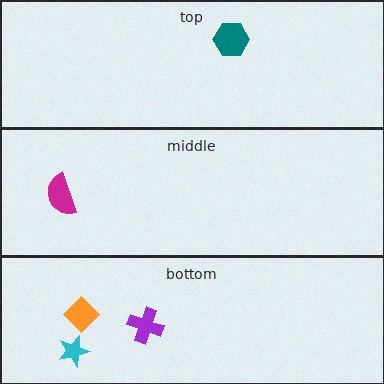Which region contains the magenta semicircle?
The middle region.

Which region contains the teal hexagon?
The top region.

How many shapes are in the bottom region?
3.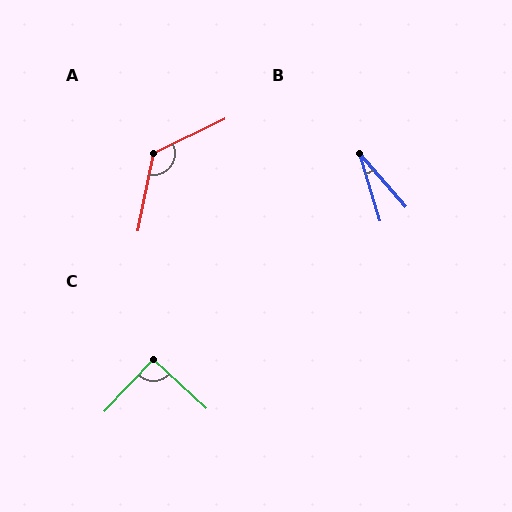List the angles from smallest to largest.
B (24°), C (91°), A (127°).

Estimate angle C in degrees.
Approximately 91 degrees.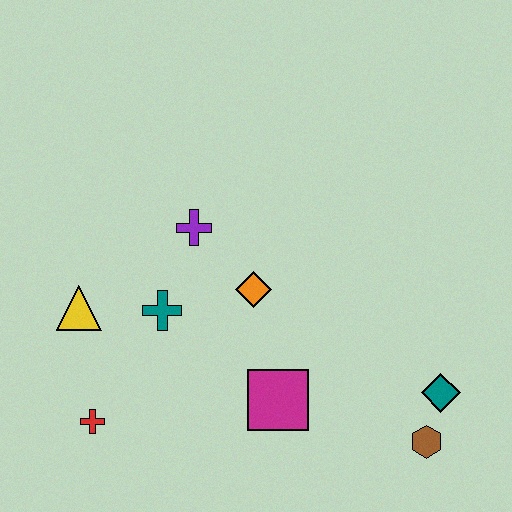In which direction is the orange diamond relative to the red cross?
The orange diamond is to the right of the red cross.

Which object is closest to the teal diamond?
The brown hexagon is closest to the teal diamond.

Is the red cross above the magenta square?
No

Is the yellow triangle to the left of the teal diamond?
Yes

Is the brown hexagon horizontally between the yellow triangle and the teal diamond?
Yes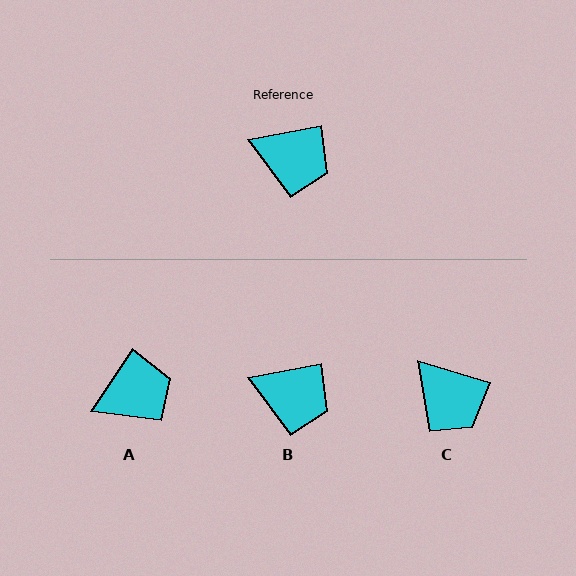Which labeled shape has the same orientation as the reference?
B.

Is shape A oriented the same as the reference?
No, it is off by about 46 degrees.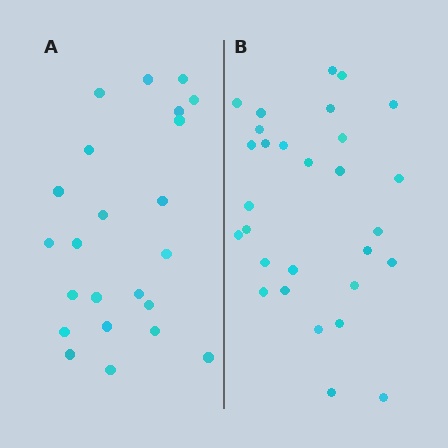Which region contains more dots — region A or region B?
Region B (the right region) has more dots.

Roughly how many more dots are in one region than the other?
Region B has about 6 more dots than region A.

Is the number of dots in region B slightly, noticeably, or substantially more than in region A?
Region B has noticeably more, but not dramatically so. The ratio is roughly 1.3 to 1.